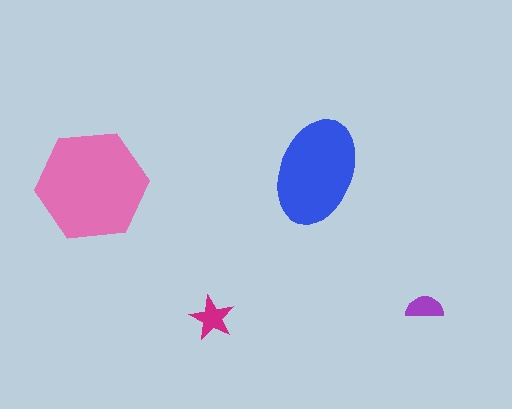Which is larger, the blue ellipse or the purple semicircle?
The blue ellipse.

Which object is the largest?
The pink hexagon.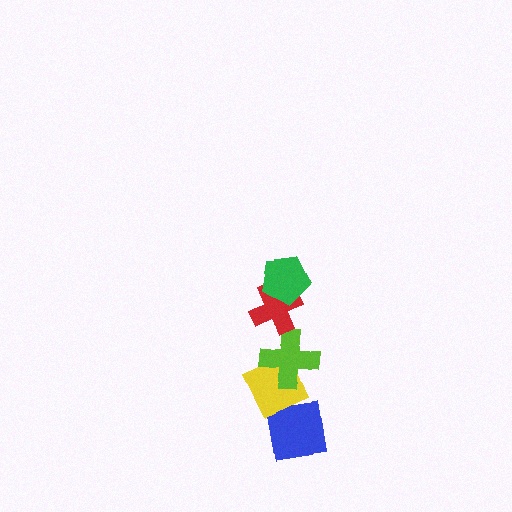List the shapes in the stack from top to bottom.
From top to bottom: the green pentagon, the red cross, the lime cross, the yellow diamond, the blue square.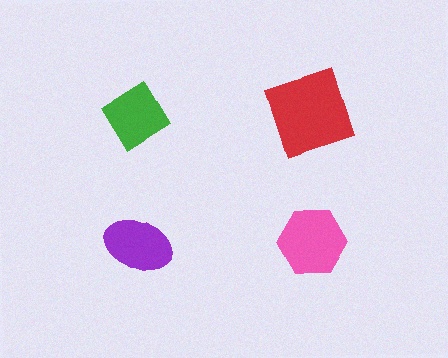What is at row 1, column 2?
A red square.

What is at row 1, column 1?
A green diamond.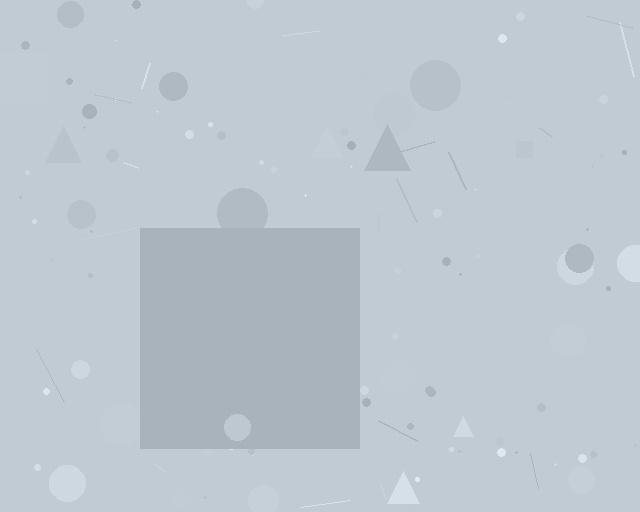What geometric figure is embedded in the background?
A square is embedded in the background.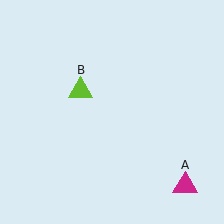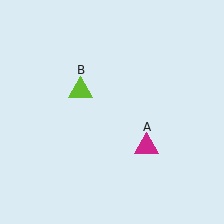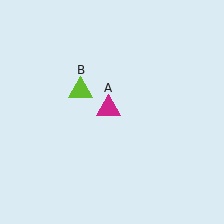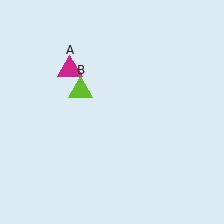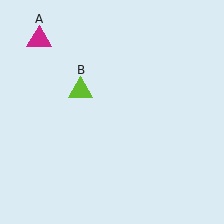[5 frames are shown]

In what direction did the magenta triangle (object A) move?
The magenta triangle (object A) moved up and to the left.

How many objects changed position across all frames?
1 object changed position: magenta triangle (object A).